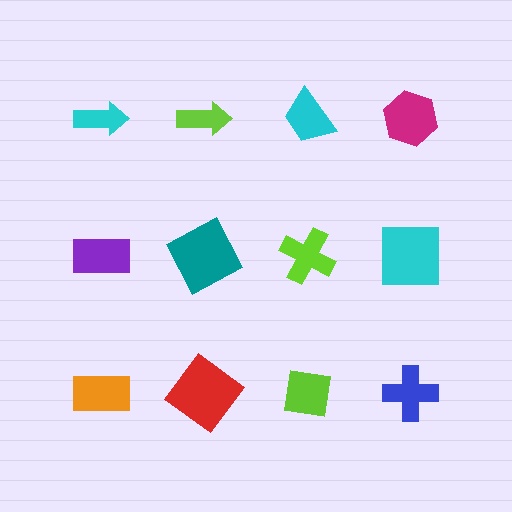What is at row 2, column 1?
A purple rectangle.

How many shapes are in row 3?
4 shapes.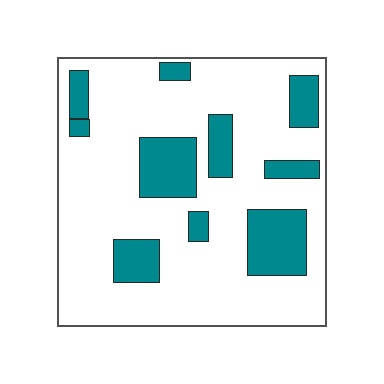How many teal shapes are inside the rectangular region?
10.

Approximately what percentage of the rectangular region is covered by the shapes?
Approximately 25%.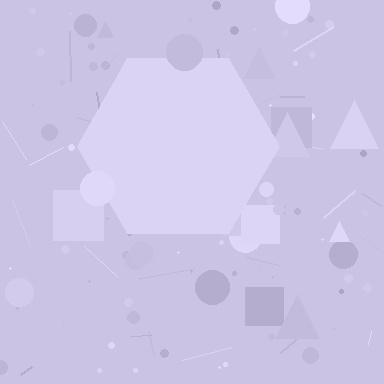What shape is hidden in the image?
A hexagon is hidden in the image.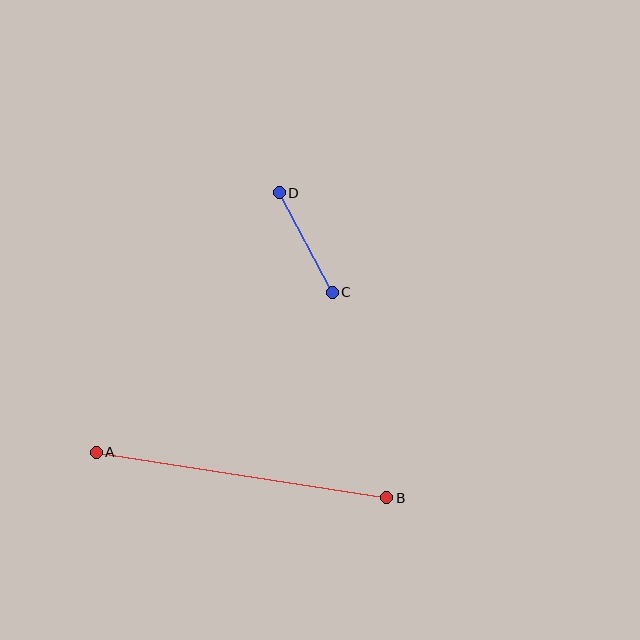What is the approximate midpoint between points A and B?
The midpoint is at approximately (241, 475) pixels.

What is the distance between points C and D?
The distance is approximately 113 pixels.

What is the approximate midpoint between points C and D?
The midpoint is at approximately (306, 242) pixels.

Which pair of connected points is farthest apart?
Points A and B are farthest apart.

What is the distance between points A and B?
The distance is approximately 294 pixels.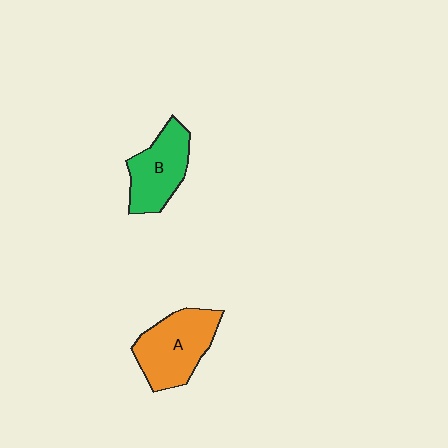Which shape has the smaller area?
Shape B (green).